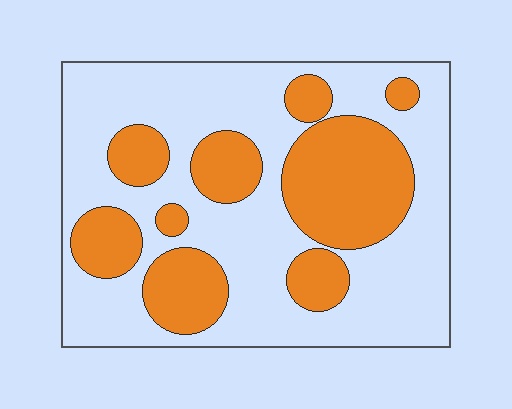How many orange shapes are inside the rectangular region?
9.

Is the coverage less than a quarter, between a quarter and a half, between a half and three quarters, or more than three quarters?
Between a quarter and a half.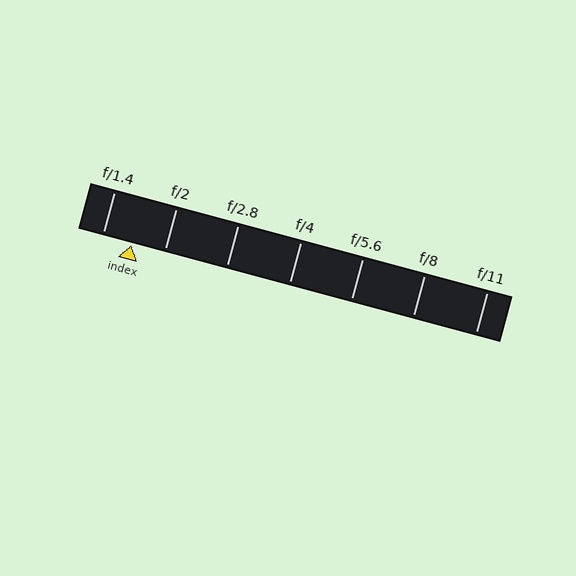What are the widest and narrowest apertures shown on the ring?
The widest aperture shown is f/1.4 and the narrowest is f/11.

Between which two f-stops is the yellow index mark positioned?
The index mark is between f/1.4 and f/2.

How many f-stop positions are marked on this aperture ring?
There are 7 f-stop positions marked.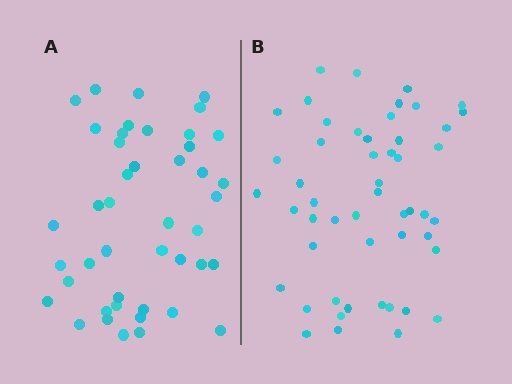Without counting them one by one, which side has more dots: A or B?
Region B (the right region) has more dots.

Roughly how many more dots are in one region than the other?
Region B has roughly 8 or so more dots than region A.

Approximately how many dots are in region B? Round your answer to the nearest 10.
About 50 dots. (The exact count is 51, which rounds to 50.)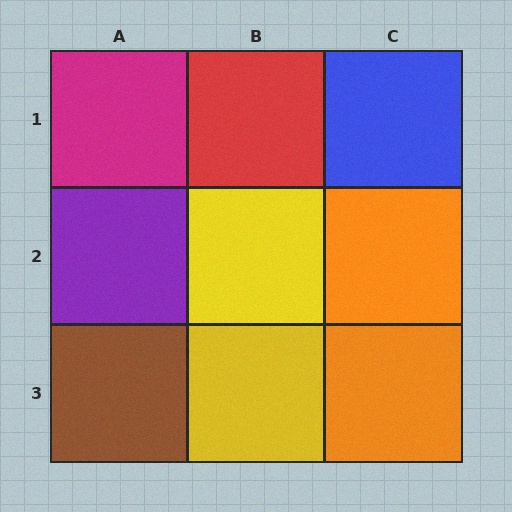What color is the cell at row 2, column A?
Purple.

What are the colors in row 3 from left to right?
Brown, yellow, orange.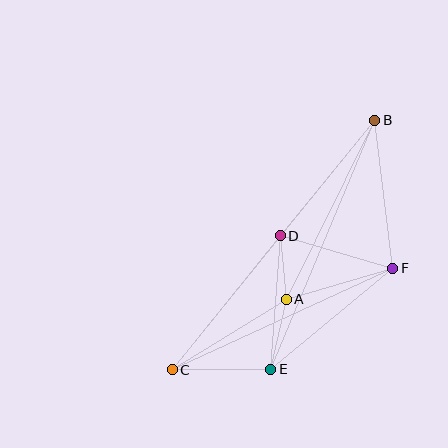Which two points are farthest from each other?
Points B and C are farthest from each other.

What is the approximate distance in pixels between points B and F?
The distance between B and F is approximately 149 pixels.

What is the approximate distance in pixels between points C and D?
The distance between C and D is approximately 173 pixels.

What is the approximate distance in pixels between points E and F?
The distance between E and F is approximately 158 pixels.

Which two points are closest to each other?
Points A and D are closest to each other.